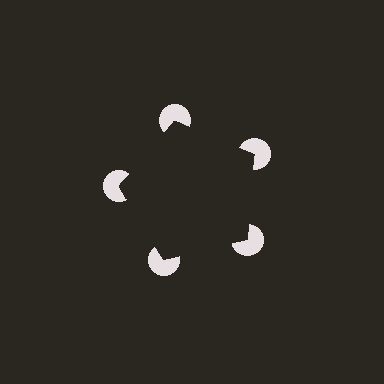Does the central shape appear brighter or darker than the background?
It typically appears slightly darker than the background, even though no actual brightness change is drawn.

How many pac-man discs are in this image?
There are 5 — one at each vertex of the illusory pentagon.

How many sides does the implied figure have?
5 sides.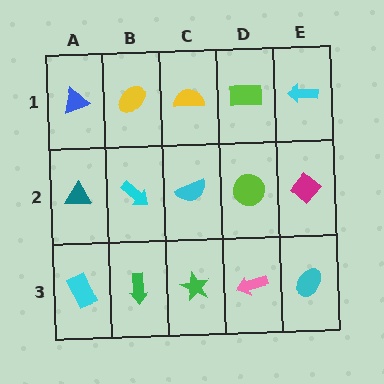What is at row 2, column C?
A cyan semicircle.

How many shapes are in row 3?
5 shapes.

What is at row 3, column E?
A cyan ellipse.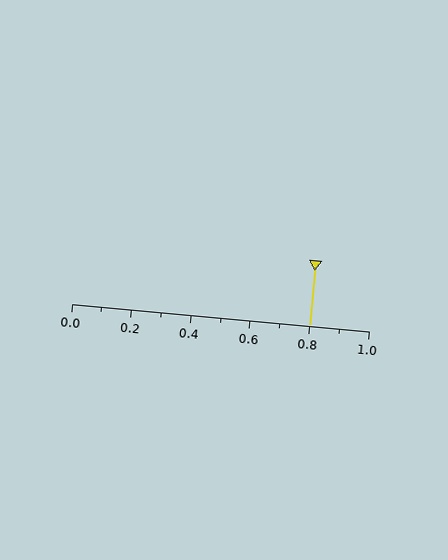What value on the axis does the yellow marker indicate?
The marker indicates approximately 0.8.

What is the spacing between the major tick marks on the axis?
The major ticks are spaced 0.2 apart.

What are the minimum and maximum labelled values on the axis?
The axis runs from 0.0 to 1.0.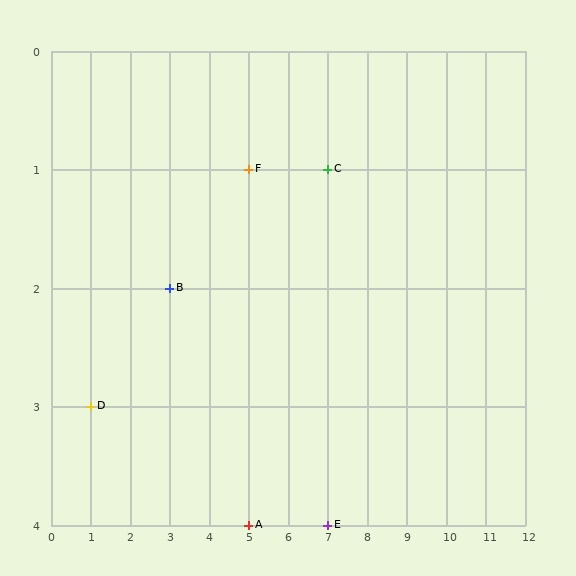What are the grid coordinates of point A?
Point A is at grid coordinates (5, 4).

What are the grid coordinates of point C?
Point C is at grid coordinates (7, 1).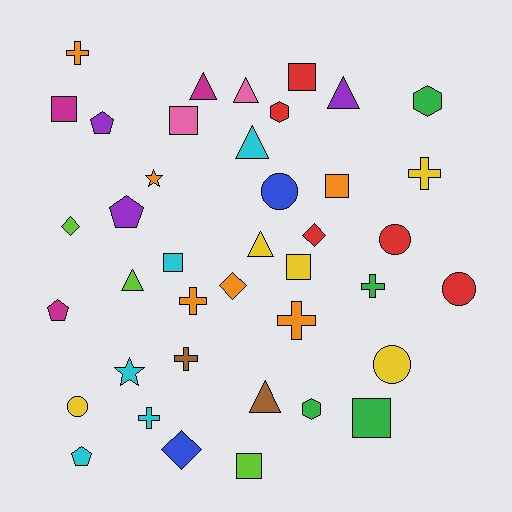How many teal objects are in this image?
There are no teal objects.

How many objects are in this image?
There are 40 objects.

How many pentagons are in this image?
There are 4 pentagons.